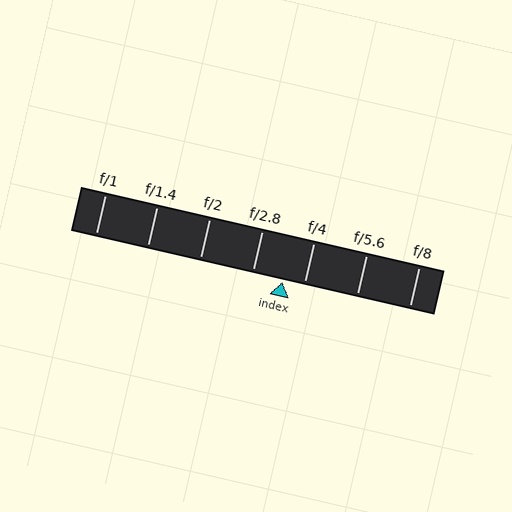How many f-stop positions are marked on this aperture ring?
There are 7 f-stop positions marked.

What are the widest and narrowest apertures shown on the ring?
The widest aperture shown is f/1 and the narrowest is f/8.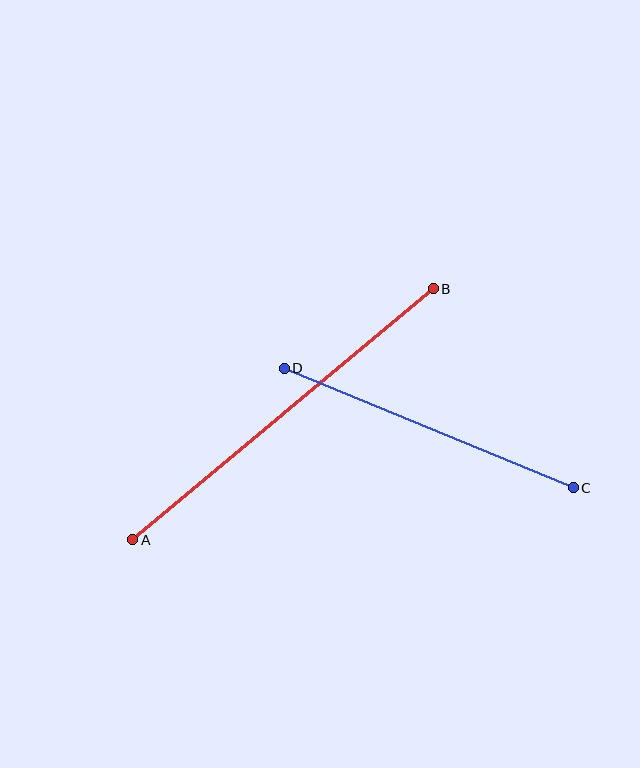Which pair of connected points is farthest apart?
Points A and B are farthest apart.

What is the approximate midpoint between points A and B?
The midpoint is at approximately (283, 414) pixels.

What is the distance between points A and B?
The distance is approximately 392 pixels.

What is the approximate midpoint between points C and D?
The midpoint is at approximately (429, 428) pixels.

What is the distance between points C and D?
The distance is approximately 313 pixels.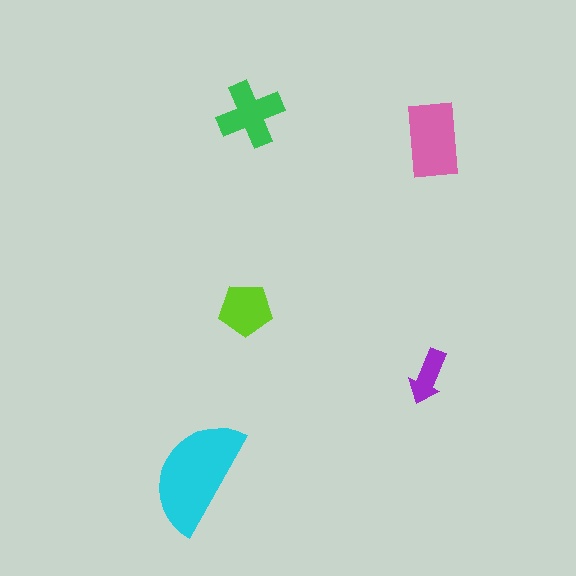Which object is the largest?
The cyan semicircle.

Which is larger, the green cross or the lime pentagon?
The green cross.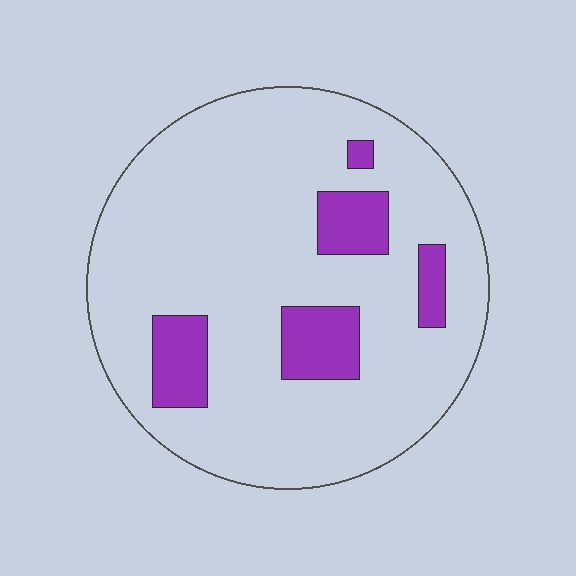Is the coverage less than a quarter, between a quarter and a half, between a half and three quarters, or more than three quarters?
Less than a quarter.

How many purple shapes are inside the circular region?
5.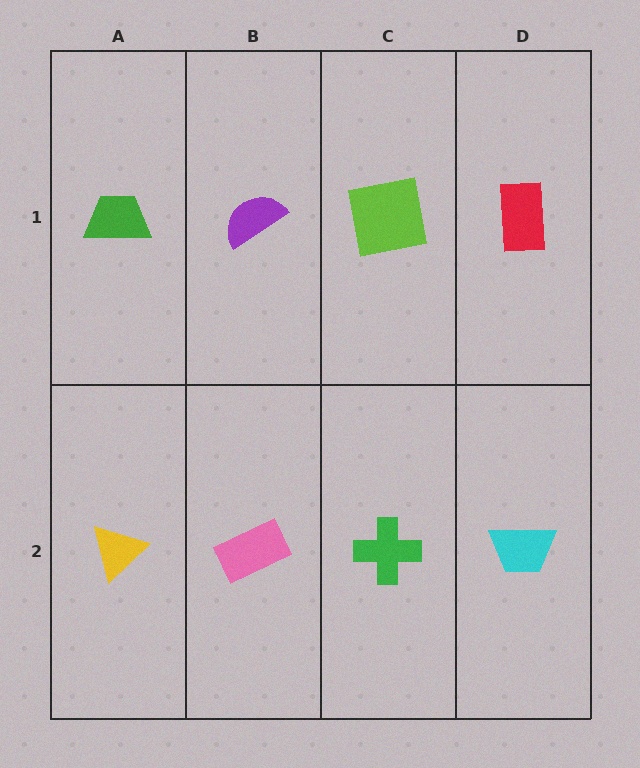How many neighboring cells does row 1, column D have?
2.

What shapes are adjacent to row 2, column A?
A green trapezoid (row 1, column A), a pink rectangle (row 2, column B).